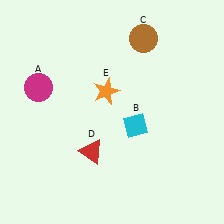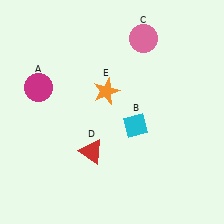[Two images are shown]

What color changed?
The circle (C) changed from brown in Image 1 to pink in Image 2.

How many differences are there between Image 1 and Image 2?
There is 1 difference between the two images.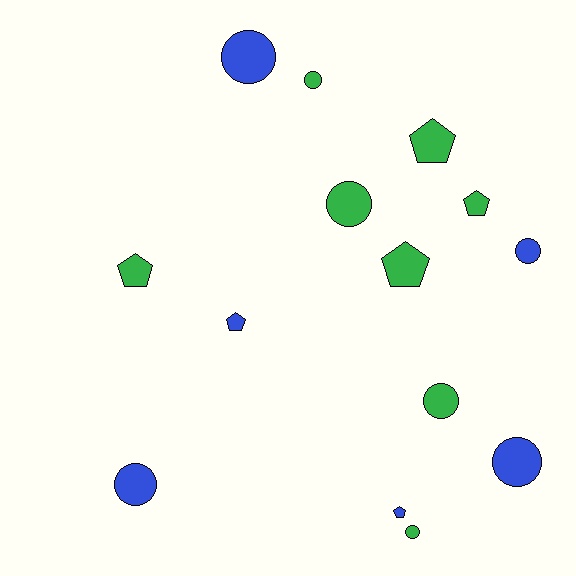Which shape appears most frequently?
Circle, with 8 objects.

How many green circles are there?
There are 4 green circles.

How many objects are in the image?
There are 14 objects.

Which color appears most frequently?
Green, with 8 objects.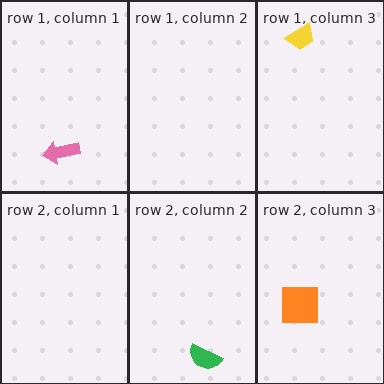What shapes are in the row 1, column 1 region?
The pink arrow.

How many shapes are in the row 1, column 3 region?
1.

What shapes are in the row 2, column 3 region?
The orange square.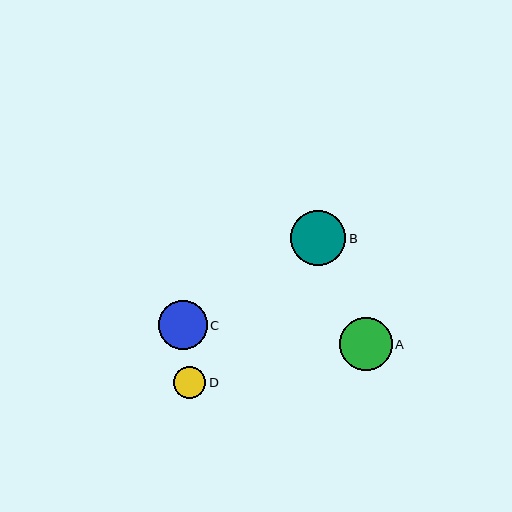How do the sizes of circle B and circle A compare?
Circle B and circle A are approximately the same size.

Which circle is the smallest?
Circle D is the smallest with a size of approximately 32 pixels.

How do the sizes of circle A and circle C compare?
Circle A and circle C are approximately the same size.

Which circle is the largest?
Circle B is the largest with a size of approximately 55 pixels.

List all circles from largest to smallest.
From largest to smallest: B, A, C, D.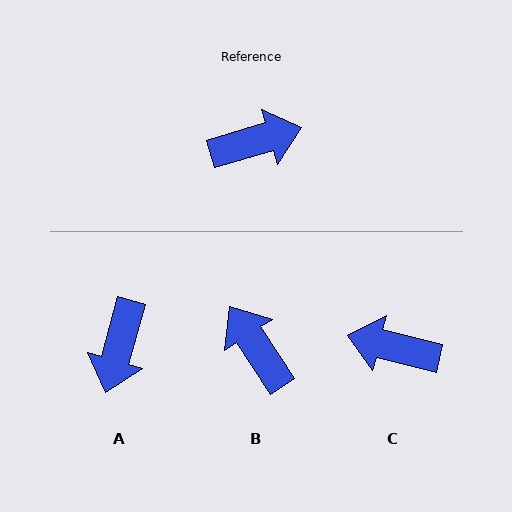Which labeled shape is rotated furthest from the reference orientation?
C, about 150 degrees away.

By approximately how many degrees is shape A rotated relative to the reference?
Approximately 122 degrees clockwise.